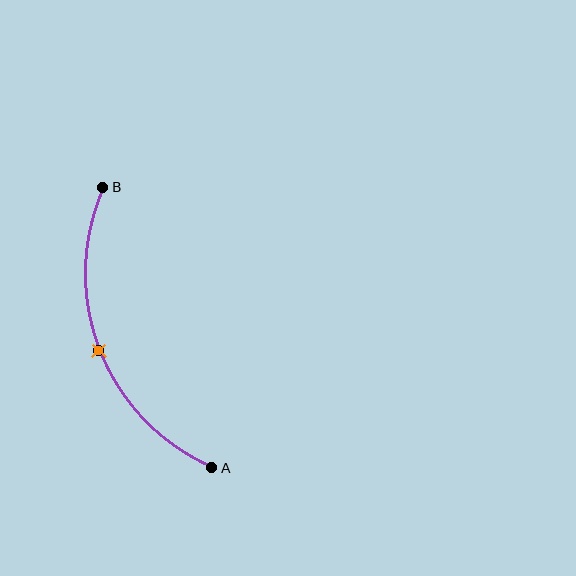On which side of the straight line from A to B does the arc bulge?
The arc bulges to the left of the straight line connecting A and B.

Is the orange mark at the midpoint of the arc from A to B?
Yes. The orange mark lies on the arc at equal arc-length from both A and B — it is the arc midpoint.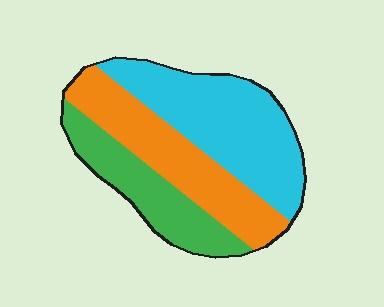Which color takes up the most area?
Cyan, at roughly 40%.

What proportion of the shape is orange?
Orange covers around 35% of the shape.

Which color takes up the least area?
Green, at roughly 25%.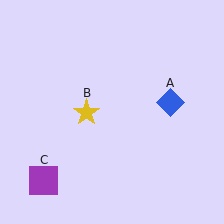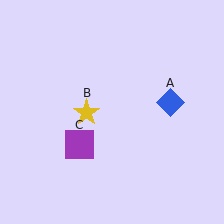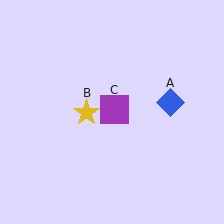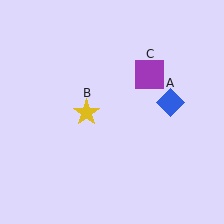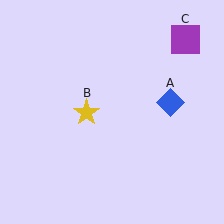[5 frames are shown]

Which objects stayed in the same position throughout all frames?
Blue diamond (object A) and yellow star (object B) remained stationary.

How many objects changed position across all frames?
1 object changed position: purple square (object C).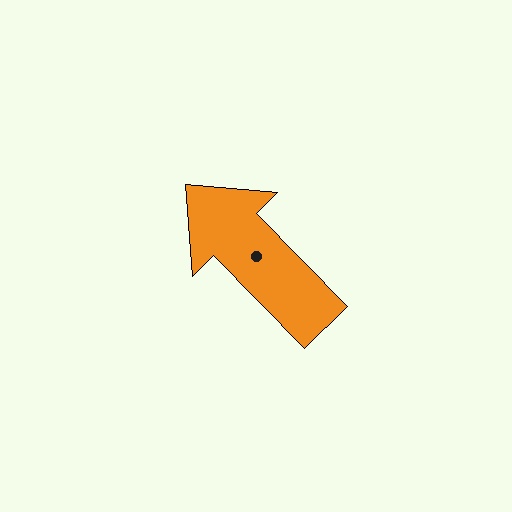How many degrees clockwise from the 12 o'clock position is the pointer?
Approximately 315 degrees.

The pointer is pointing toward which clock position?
Roughly 11 o'clock.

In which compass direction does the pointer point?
Northwest.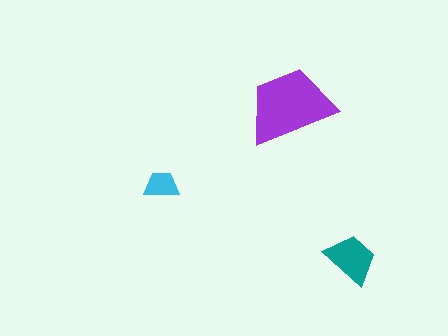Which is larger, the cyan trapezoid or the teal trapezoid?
The teal one.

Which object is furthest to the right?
The teal trapezoid is rightmost.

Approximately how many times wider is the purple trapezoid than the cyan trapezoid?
About 2.5 times wider.